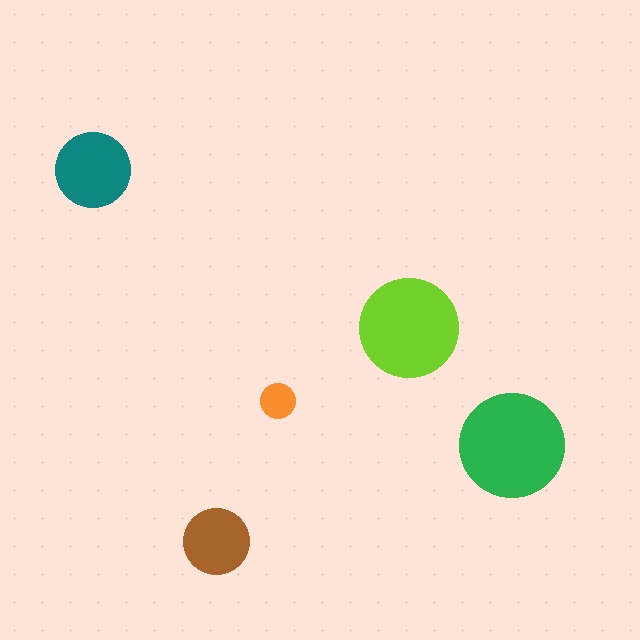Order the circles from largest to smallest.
the green one, the lime one, the teal one, the brown one, the orange one.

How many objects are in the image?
There are 5 objects in the image.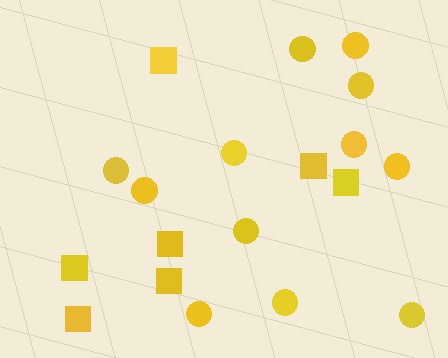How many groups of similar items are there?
There are 2 groups: one group of circles (12) and one group of squares (7).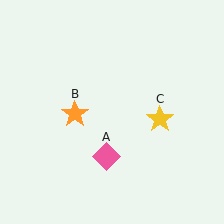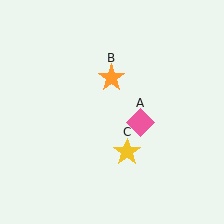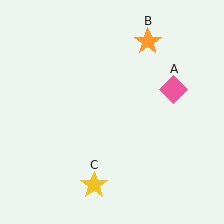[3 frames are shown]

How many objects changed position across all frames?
3 objects changed position: pink diamond (object A), orange star (object B), yellow star (object C).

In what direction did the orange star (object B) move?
The orange star (object B) moved up and to the right.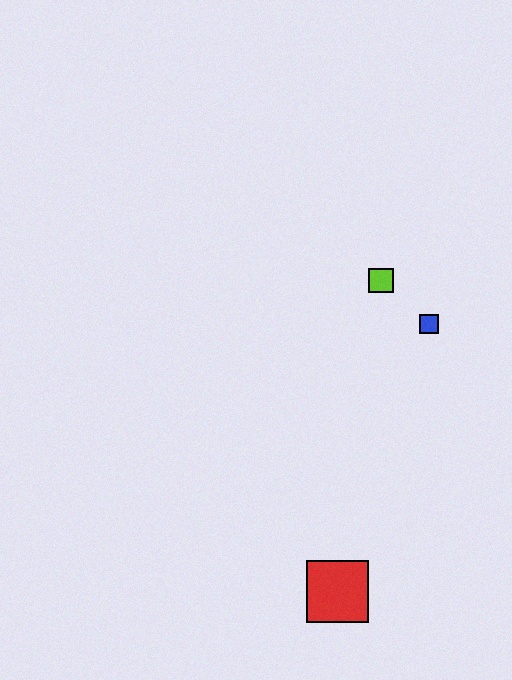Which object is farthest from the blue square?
The red square is farthest from the blue square.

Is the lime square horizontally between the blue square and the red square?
Yes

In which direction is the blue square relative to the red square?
The blue square is above the red square.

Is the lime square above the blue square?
Yes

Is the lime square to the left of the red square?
No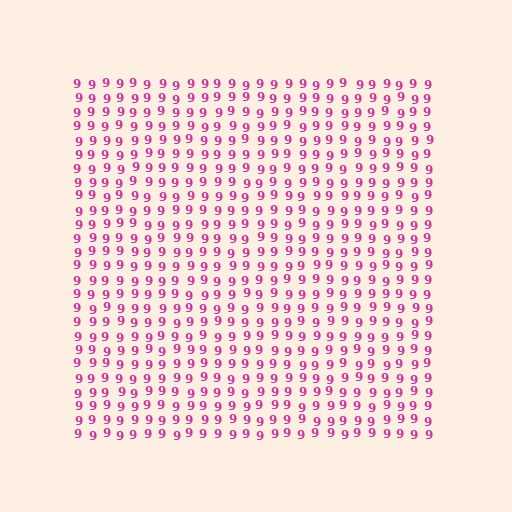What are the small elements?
The small elements are digit 9's.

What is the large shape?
The large shape is a square.